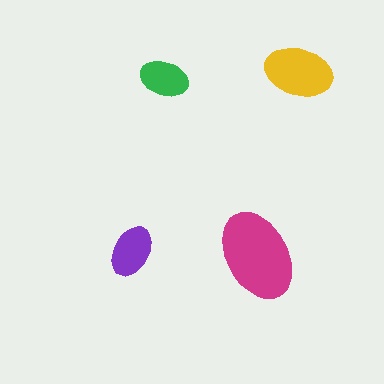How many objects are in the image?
There are 4 objects in the image.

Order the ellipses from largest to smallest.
the magenta one, the yellow one, the purple one, the green one.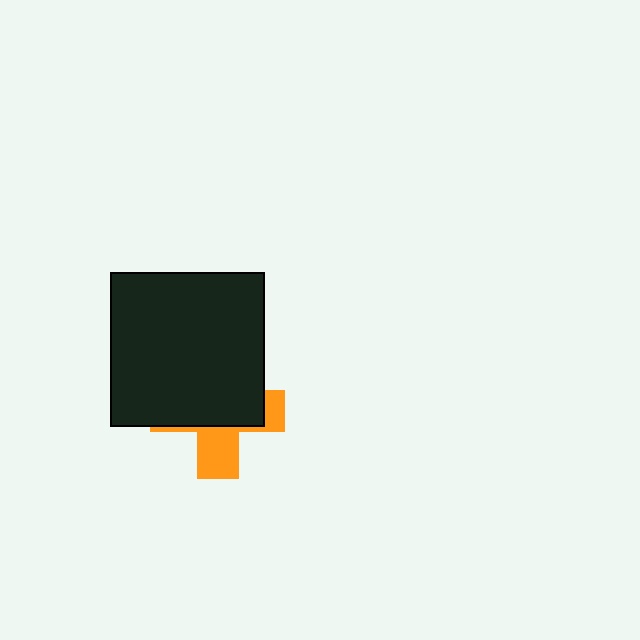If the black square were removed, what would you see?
You would see the complete orange cross.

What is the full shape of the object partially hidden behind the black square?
The partially hidden object is an orange cross.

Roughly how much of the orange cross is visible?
A small part of it is visible (roughly 34%).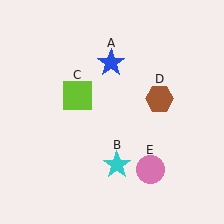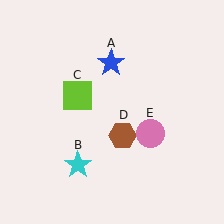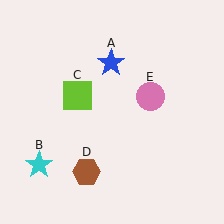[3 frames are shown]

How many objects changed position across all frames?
3 objects changed position: cyan star (object B), brown hexagon (object D), pink circle (object E).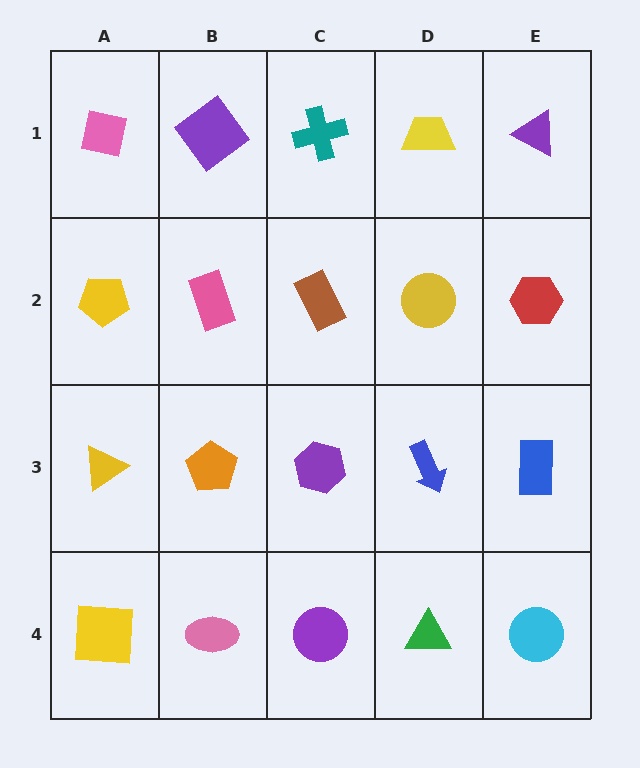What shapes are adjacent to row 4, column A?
A yellow triangle (row 3, column A), a pink ellipse (row 4, column B).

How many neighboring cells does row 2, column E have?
3.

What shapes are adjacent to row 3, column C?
A brown rectangle (row 2, column C), a purple circle (row 4, column C), an orange pentagon (row 3, column B), a blue arrow (row 3, column D).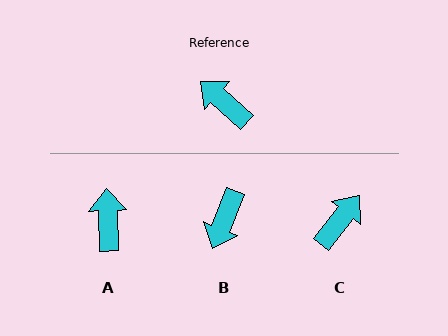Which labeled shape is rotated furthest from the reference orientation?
B, about 110 degrees away.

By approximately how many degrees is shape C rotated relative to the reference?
Approximately 86 degrees clockwise.